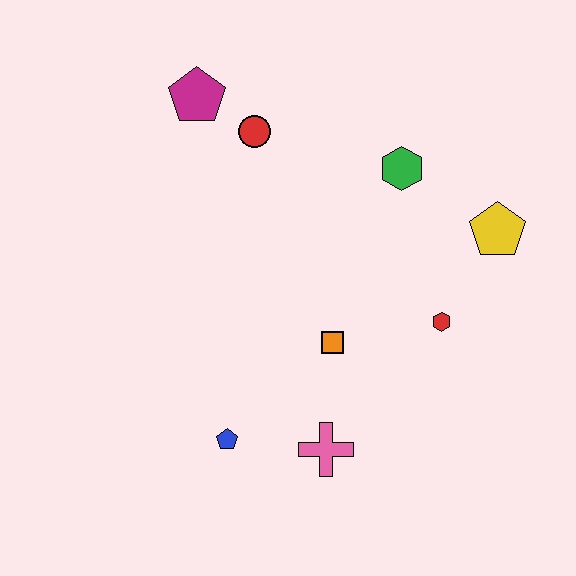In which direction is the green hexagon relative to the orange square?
The green hexagon is above the orange square.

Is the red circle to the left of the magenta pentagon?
No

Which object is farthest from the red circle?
The pink cross is farthest from the red circle.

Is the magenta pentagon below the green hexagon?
No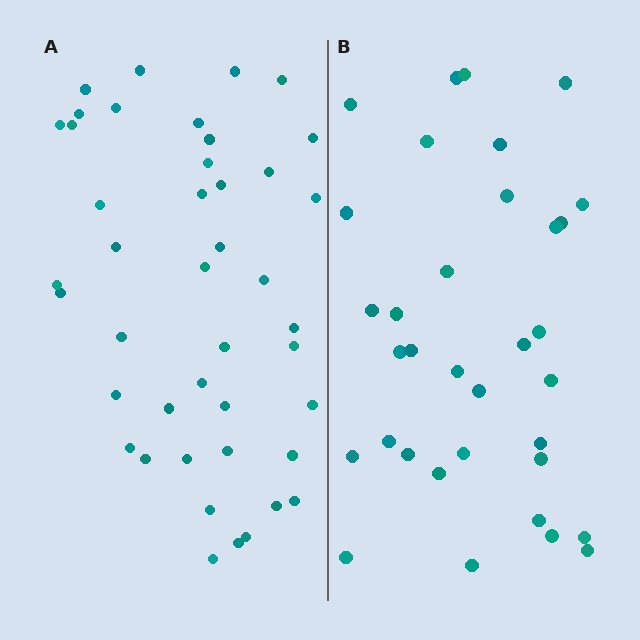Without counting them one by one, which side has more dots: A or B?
Region A (the left region) has more dots.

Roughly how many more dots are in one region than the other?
Region A has roughly 8 or so more dots than region B.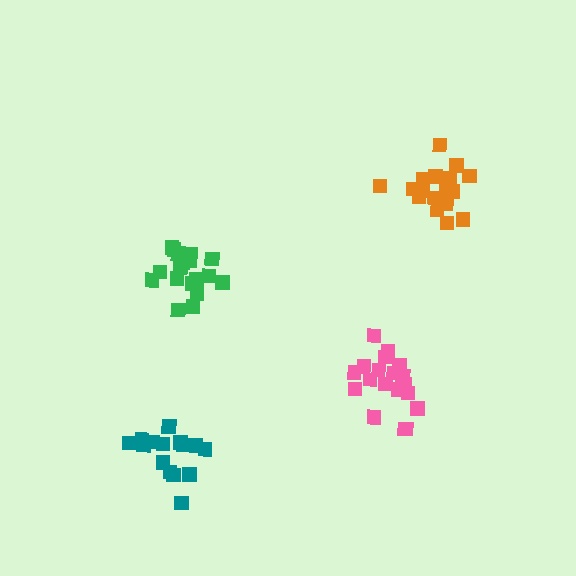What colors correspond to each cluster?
The clusters are colored: pink, teal, green, orange.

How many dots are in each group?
Group 1: 19 dots, Group 2: 15 dots, Group 3: 19 dots, Group 4: 19 dots (72 total).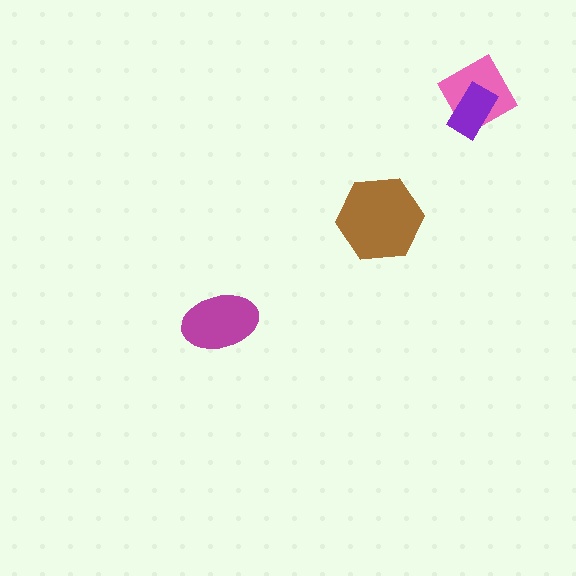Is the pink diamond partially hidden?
Yes, it is partially covered by another shape.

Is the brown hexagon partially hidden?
No, no other shape covers it.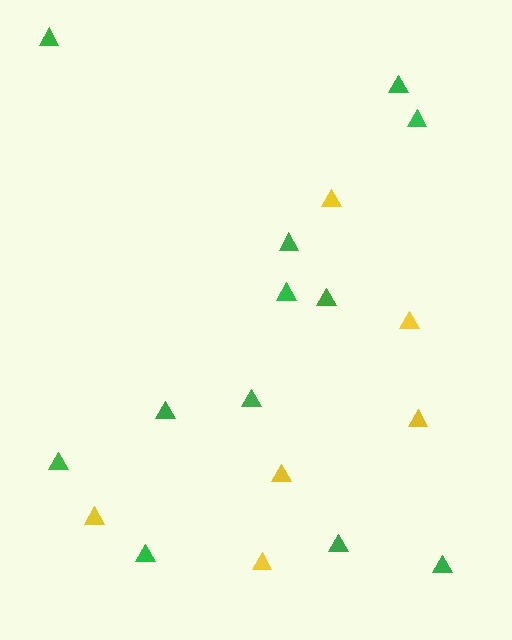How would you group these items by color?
There are 2 groups: one group of green triangles (12) and one group of yellow triangles (6).